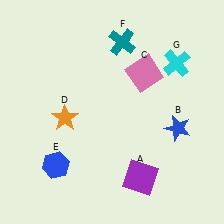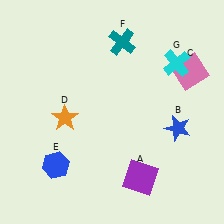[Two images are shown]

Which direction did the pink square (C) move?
The pink square (C) moved right.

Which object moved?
The pink square (C) moved right.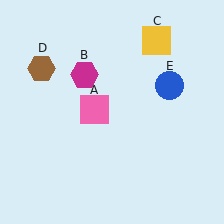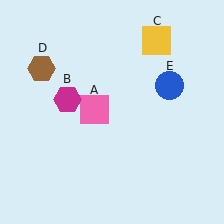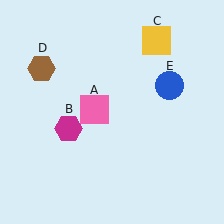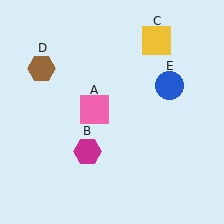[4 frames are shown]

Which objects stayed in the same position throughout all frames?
Pink square (object A) and yellow square (object C) and brown hexagon (object D) and blue circle (object E) remained stationary.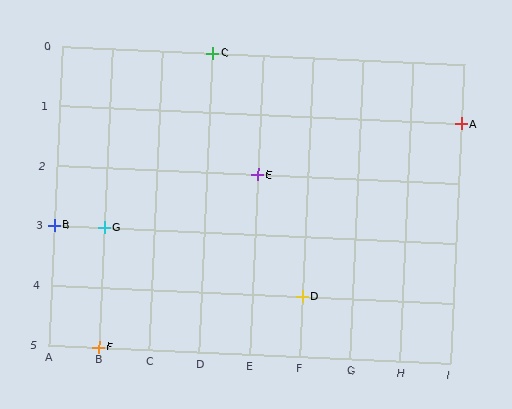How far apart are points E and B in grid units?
Points E and B are 4 columns and 1 row apart (about 4.1 grid units diagonally).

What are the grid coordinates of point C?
Point C is at grid coordinates (D, 0).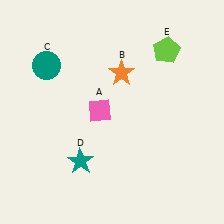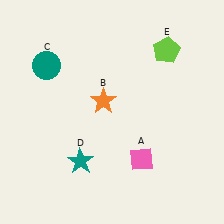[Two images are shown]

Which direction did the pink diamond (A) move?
The pink diamond (A) moved down.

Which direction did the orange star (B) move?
The orange star (B) moved down.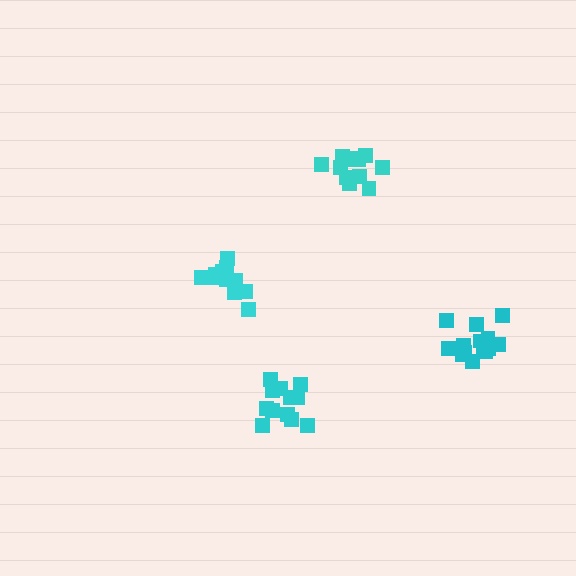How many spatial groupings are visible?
There are 4 spatial groupings.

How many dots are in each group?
Group 1: 13 dots, Group 2: 12 dots, Group 3: 15 dots, Group 4: 11 dots (51 total).